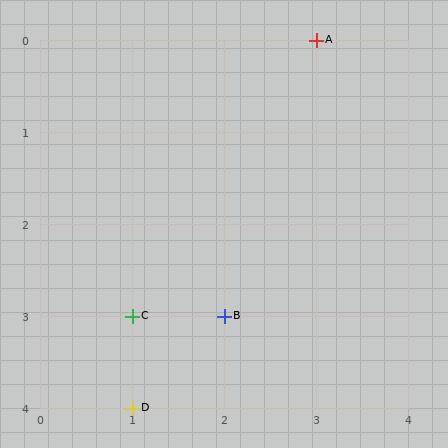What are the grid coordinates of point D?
Point D is at grid coordinates (1, 4).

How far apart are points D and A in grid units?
Points D and A are 2 columns and 4 rows apart (about 4.5 grid units diagonally).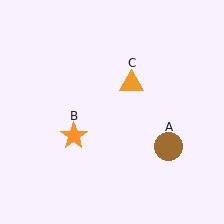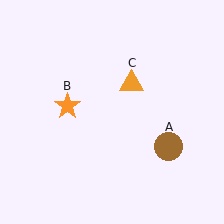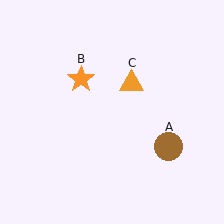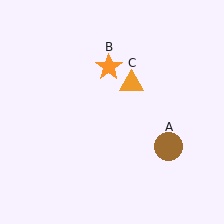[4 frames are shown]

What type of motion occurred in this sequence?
The orange star (object B) rotated clockwise around the center of the scene.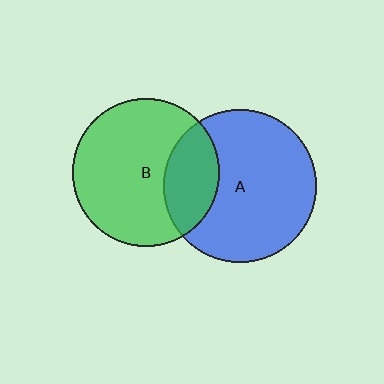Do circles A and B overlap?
Yes.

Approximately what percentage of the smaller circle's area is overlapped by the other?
Approximately 25%.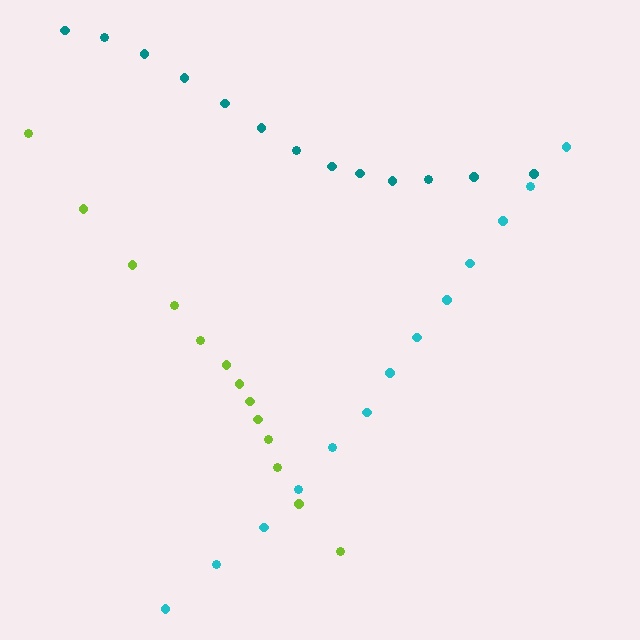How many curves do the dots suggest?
There are 3 distinct paths.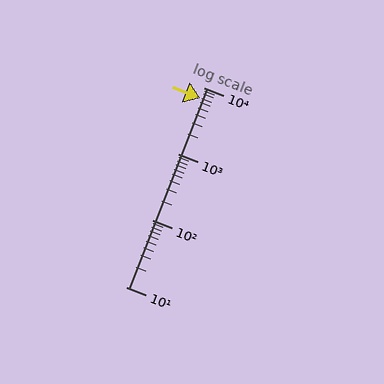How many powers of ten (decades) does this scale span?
The scale spans 3 decades, from 10 to 10000.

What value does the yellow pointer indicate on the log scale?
The pointer indicates approximately 6900.